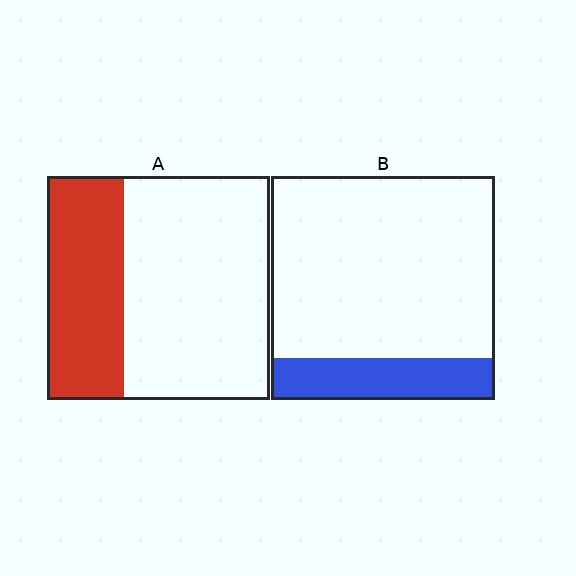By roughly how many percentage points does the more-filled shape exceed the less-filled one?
By roughly 15 percentage points (A over B).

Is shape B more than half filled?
No.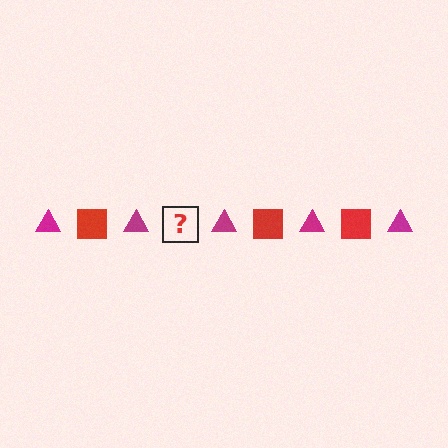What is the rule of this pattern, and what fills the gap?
The rule is that the pattern alternates between magenta triangle and red square. The gap should be filled with a red square.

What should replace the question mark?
The question mark should be replaced with a red square.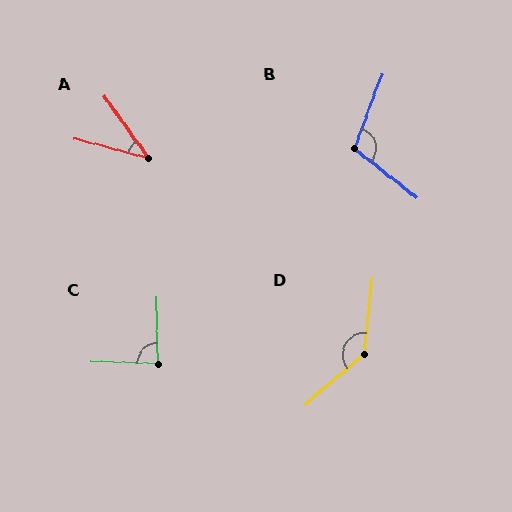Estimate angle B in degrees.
Approximately 108 degrees.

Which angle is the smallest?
A, at approximately 40 degrees.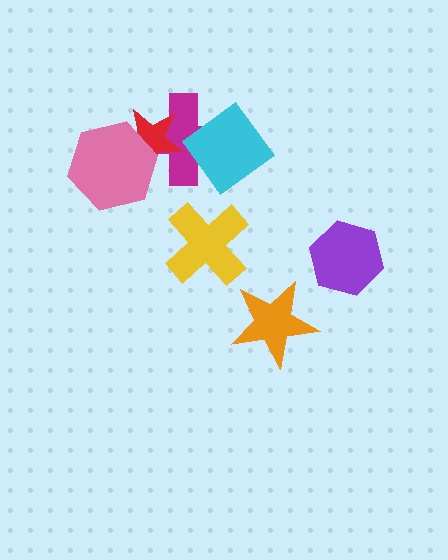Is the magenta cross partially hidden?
Yes, it is partially covered by another shape.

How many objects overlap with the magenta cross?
3 objects overlap with the magenta cross.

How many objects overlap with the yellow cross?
0 objects overlap with the yellow cross.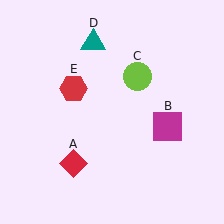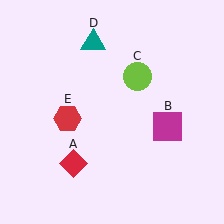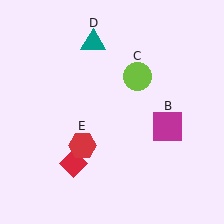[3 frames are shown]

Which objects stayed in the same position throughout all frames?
Red diamond (object A) and magenta square (object B) and lime circle (object C) and teal triangle (object D) remained stationary.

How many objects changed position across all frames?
1 object changed position: red hexagon (object E).